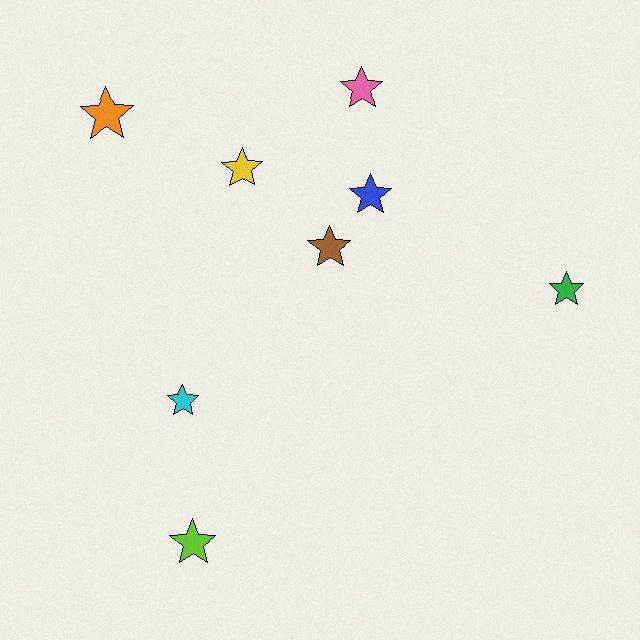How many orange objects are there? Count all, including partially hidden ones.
There is 1 orange object.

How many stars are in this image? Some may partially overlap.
There are 8 stars.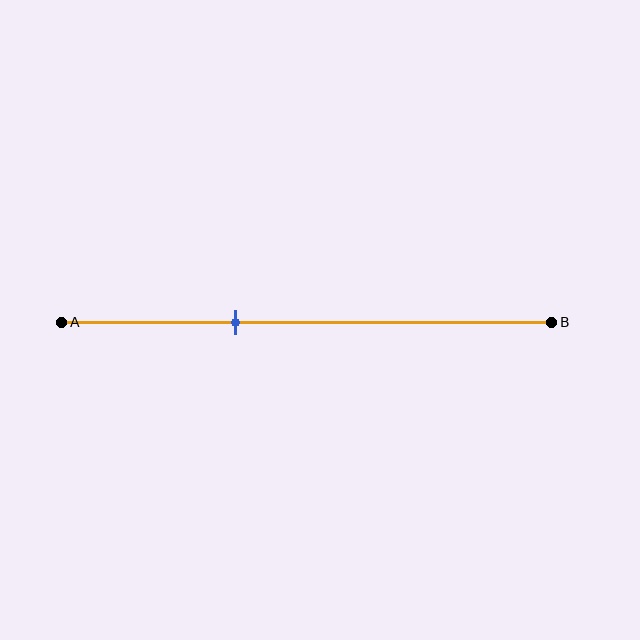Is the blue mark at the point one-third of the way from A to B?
Yes, the mark is approximately at the one-third point.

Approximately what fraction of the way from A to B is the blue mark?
The blue mark is approximately 35% of the way from A to B.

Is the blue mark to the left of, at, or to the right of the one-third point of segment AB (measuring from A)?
The blue mark is approximately at the one-third point of segment AB.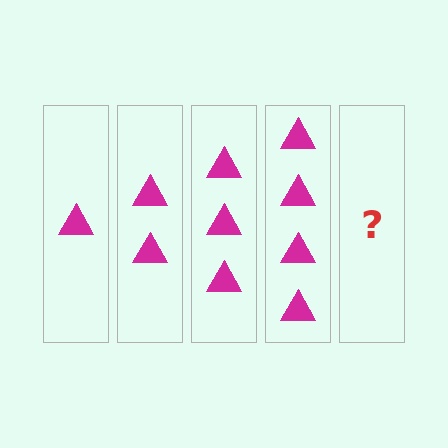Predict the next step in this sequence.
The next step is 5 triangles.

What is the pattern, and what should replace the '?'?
The pattern is that each step adds one more triangle. The '?' should be 5 triangles.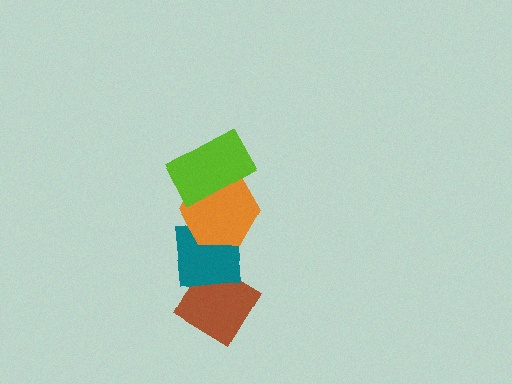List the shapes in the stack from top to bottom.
From top to bottom: the lime rectangle, the orange hexagon, the teal square, the brown diamond.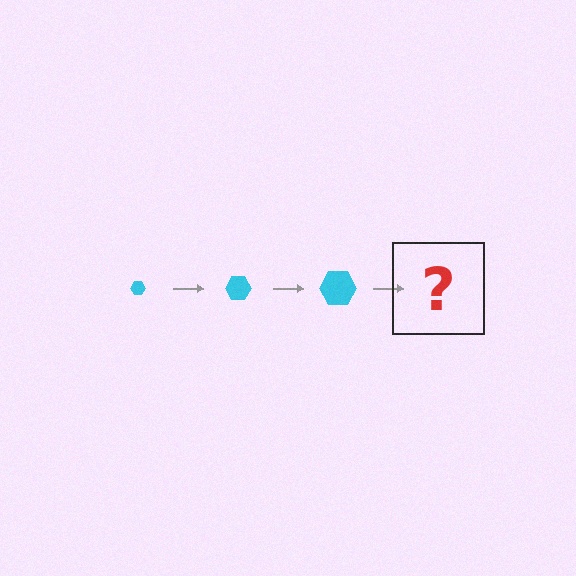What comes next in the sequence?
The next element should be a cyan hexagon, larger than the previous one.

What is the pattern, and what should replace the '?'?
The pattern is that the hexagon gets progressively larger each step. The '?' should be a cyan hexagon, larger than the previous one.